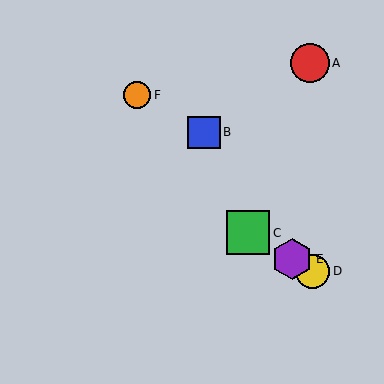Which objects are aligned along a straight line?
Objects C, D, E are aligned along a straight line.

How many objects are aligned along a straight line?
3 objects (C, D, E) are aligned along a straight line.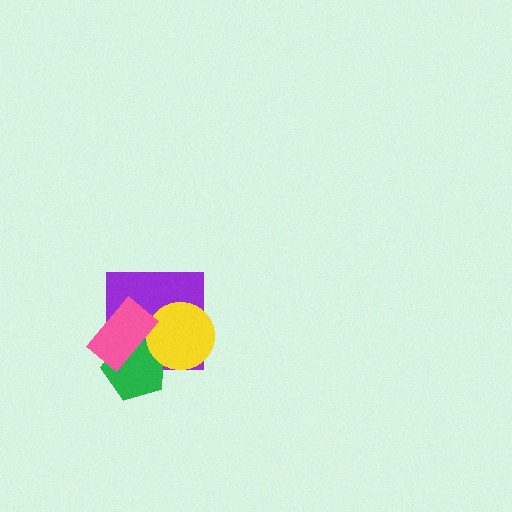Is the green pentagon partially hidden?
Yes, it is partially covered by another shape.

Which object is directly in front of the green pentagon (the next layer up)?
The yellow circle is directly in front of the green pentagon.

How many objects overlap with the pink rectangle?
4 objects overlap with the pink rectangle.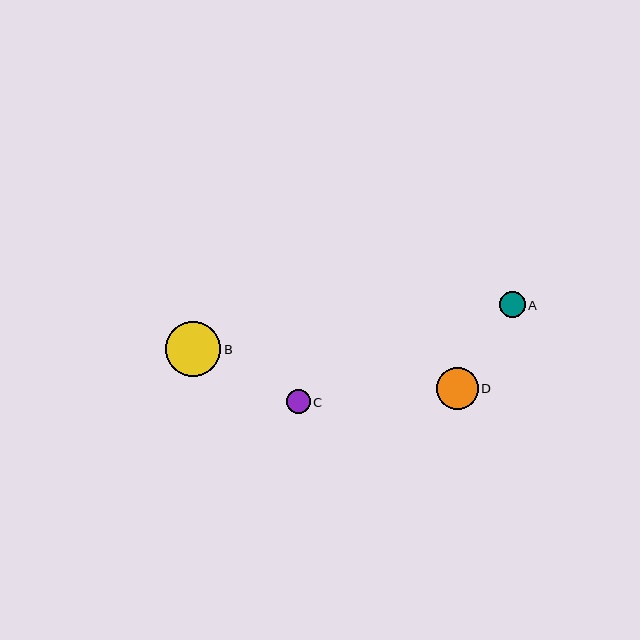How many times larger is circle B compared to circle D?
Circle B is approximately 1.3 times the size of circle D.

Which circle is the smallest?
Circle C is the smallest with a size of approximately 24 pixels.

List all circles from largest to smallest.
From largest to smallest: B, D, A, C.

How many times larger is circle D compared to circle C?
Circle D is approximately 1.7 times the size of circle C.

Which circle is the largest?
Circle B is the largest with a size of approximately 55 pixels.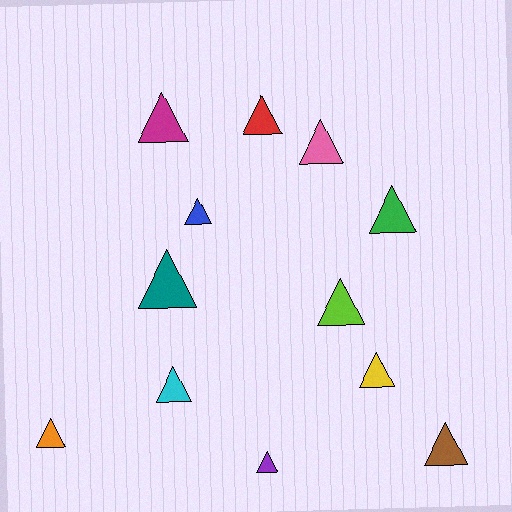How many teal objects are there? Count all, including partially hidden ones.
There is 1 teal object.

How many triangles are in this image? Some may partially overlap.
There are 12 triangles.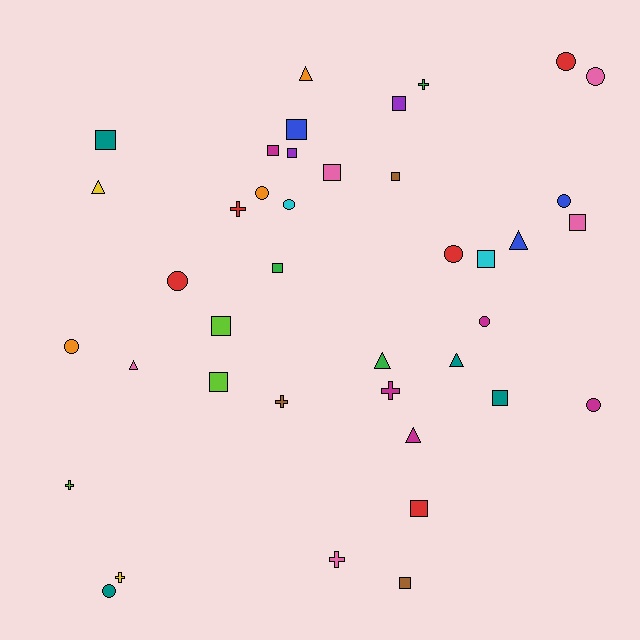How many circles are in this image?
There are 11 circles.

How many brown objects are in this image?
There are 3 brown objects.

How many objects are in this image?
There are 40 objects.